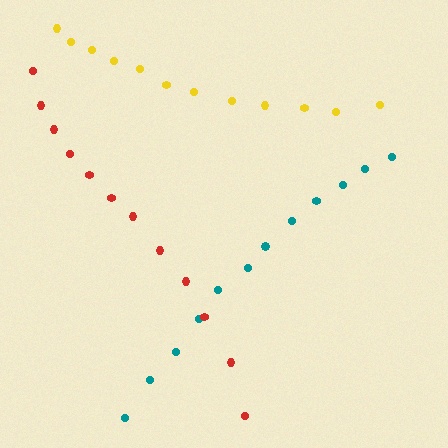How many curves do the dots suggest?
There are 3 distinct paths.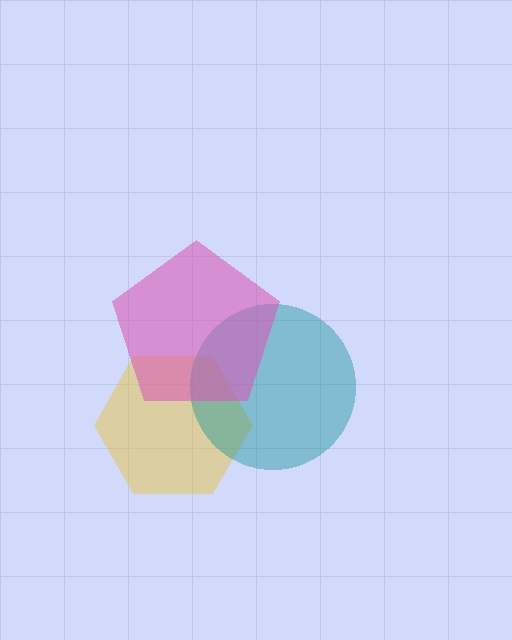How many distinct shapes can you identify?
There are 3 distinct shapes: a yellow hexagon, a teal circle, a pink pentagon.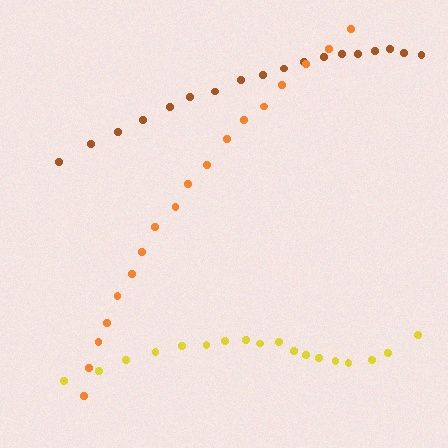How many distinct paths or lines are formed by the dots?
There are 3 distinct paths.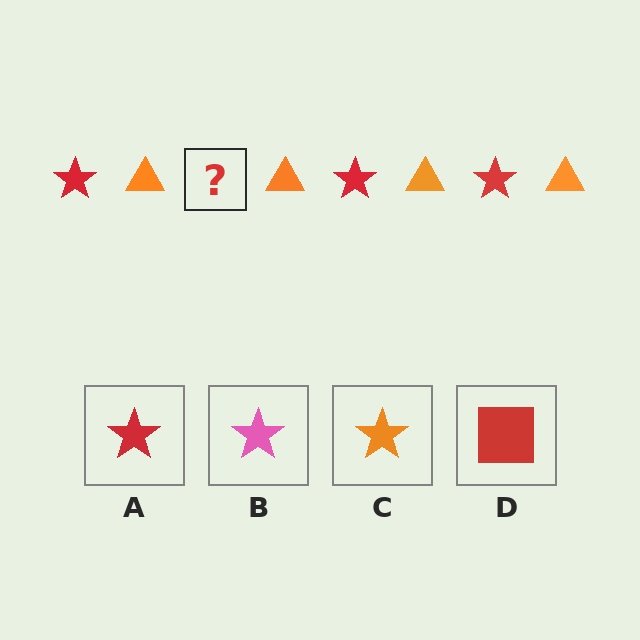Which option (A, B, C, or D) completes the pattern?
A.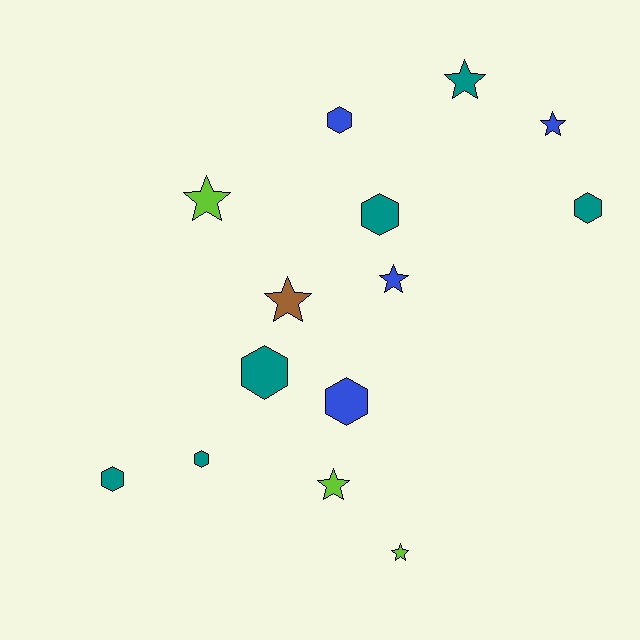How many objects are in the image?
There are 14 objects.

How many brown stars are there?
There is 1 brown star.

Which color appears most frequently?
Teal, with 6 objects.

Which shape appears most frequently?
Hexagon, with 7 objects.